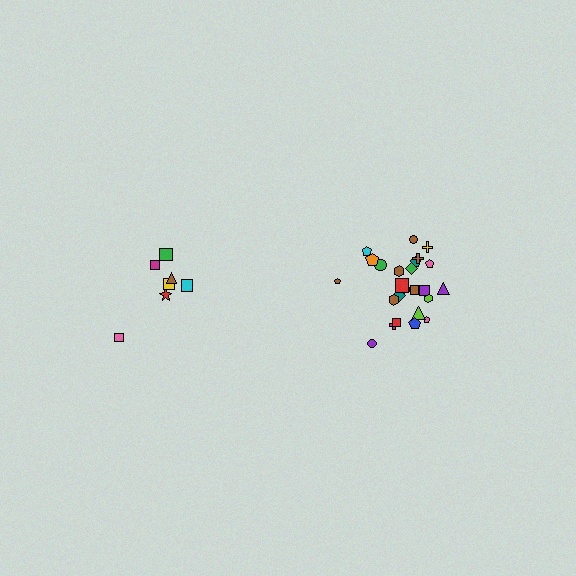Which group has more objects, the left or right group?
The right group.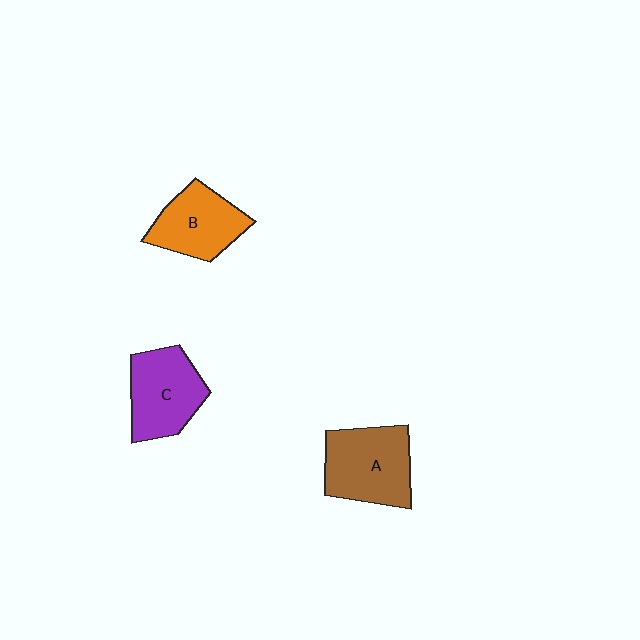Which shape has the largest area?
Shape A (brown).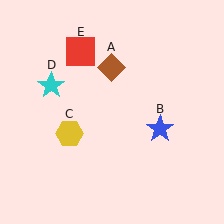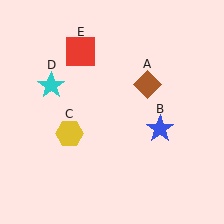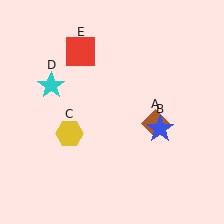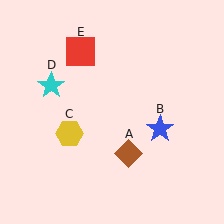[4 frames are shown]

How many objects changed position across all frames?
1 object changed position: brown diamond (object A).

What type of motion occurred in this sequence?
The brown diamond (object A) rotated clockwise around the center of the scene.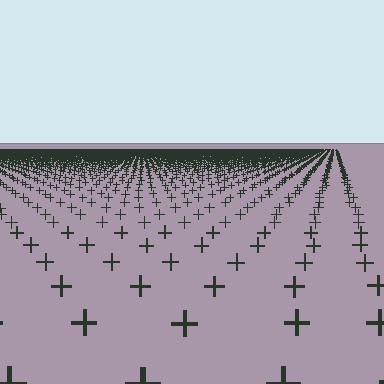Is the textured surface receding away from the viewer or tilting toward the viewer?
The surface is receding away from the viewer. Texture elements get smaller and denser toward the top.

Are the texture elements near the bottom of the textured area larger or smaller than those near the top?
Larger. Near the bottom, elements are closer to the viewer and appear at a bigger on-screen size.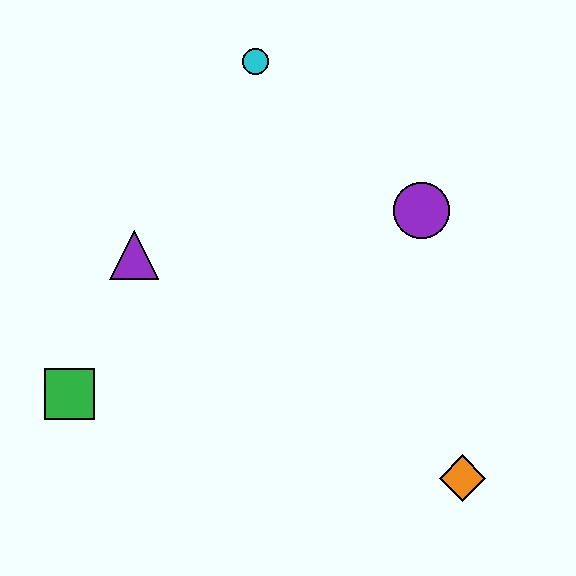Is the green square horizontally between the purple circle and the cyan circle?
No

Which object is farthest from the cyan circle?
The orange diamond is farthest from the cyan circle.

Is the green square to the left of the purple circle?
Yes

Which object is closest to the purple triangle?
The green square is closest to the purple triangle.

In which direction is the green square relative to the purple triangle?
The green square is below the purple triangle.